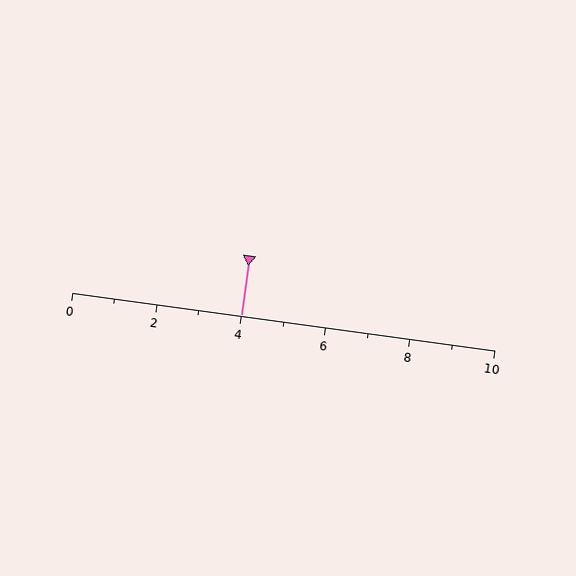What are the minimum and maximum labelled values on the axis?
The axis runs from 0 to 10.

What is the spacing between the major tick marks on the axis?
The major ticks are spaced 2 apart.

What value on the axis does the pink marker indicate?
The marker indicates approximately 4.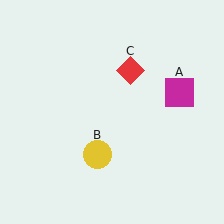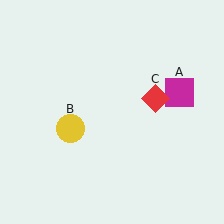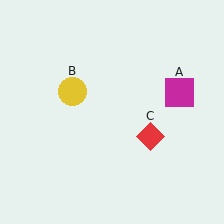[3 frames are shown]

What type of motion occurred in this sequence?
The yellow circle (object B), red diamond (object C) rotated clockwise around the center of the scene.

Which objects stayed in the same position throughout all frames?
Magenta square (object A) remained stationary.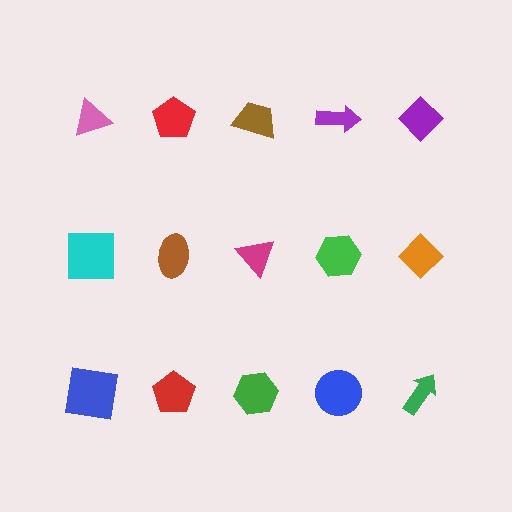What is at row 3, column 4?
A blue circle.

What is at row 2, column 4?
A green hexagon.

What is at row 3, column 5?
A green arrow.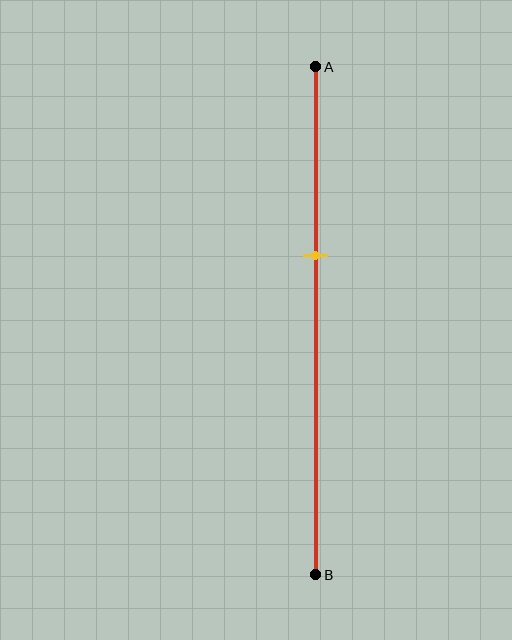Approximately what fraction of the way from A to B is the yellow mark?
The yellow mark is approximately 35% of the way from A to B.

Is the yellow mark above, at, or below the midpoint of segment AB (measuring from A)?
The yellow mark is above the midpoint of segment AB.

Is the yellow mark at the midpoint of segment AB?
No, the mark is at about 35% from A, not at the 50% midpoint.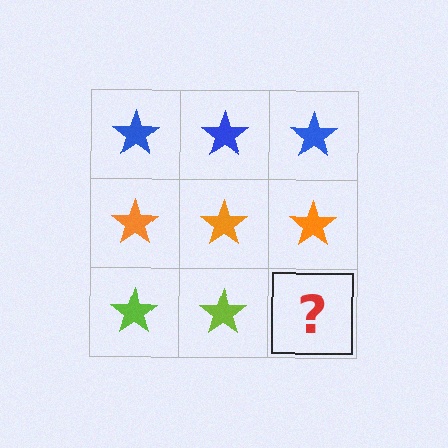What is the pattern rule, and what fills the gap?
The rule is that each row has a consistent color. The gap should be filled with a lime star.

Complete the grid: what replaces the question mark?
The question mark should be replaced with a lime star.